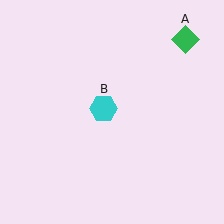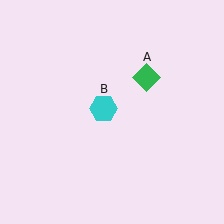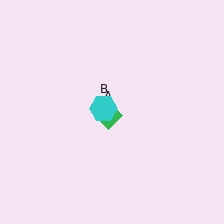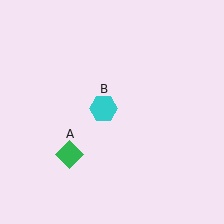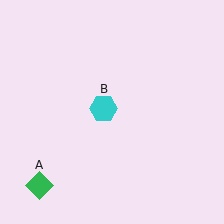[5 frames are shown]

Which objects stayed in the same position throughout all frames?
Cyan hexagon (object B) remained stationary.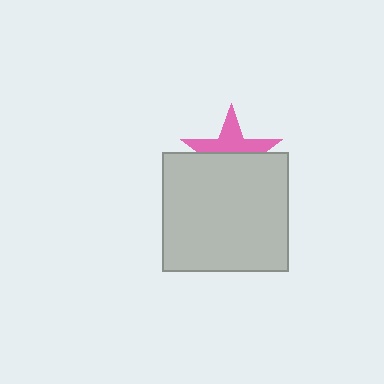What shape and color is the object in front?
The object in front is a light gray rectangle.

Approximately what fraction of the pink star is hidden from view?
Roughly 55% of the pink star is hidden behind the light gray rectangle.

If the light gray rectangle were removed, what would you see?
You would see the complete pink star.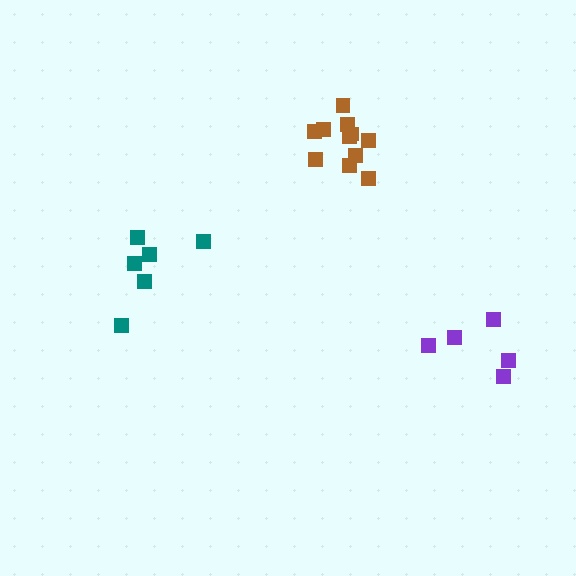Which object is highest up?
The brown cluster is topmost.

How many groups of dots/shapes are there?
There are 3 groups.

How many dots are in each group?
Group 1: 5 dots, Group 2: 6 dots, Group 3: 11 dots (22 total).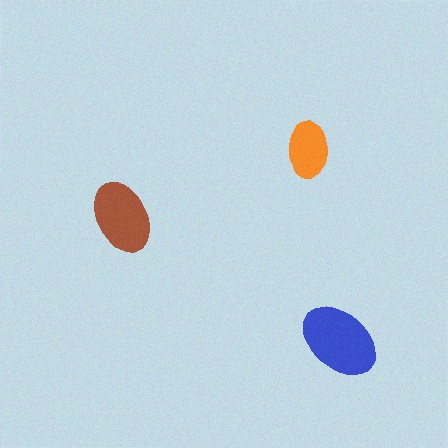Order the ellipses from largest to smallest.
the blue one, the brown one, the orange one.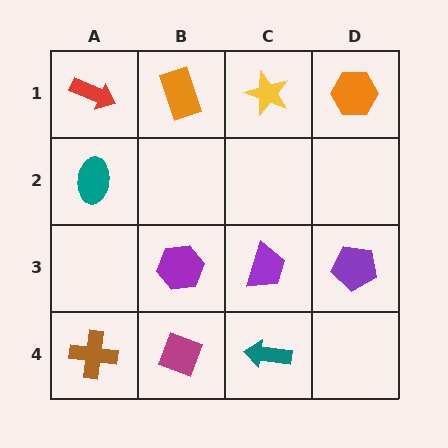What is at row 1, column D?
An orange hexagon.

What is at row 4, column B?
A magenta diamond.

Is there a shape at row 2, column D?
No, that cell is empty.